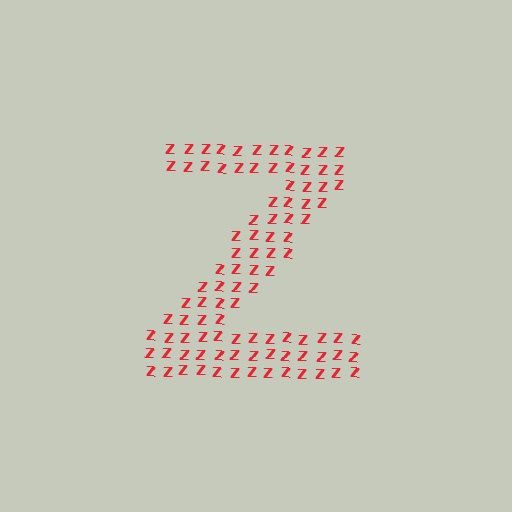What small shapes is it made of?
It is made of small letter Z's.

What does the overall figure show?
The overall figure shows the letter Z.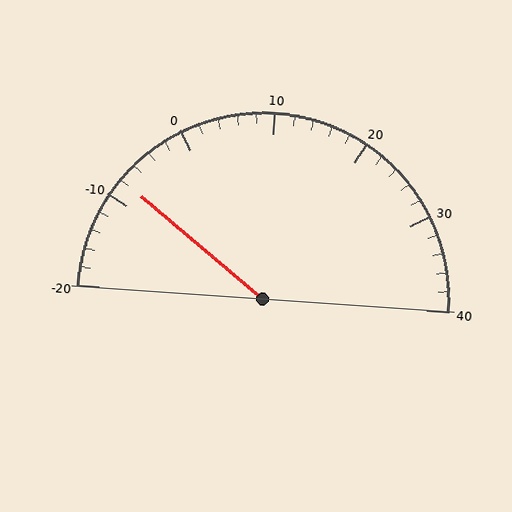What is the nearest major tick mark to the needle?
The nearest major tick mark is -10.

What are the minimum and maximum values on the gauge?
The gauge ranges from -20 to 40.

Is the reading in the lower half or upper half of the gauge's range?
The reading is in the lower half of the range (-20 to 40).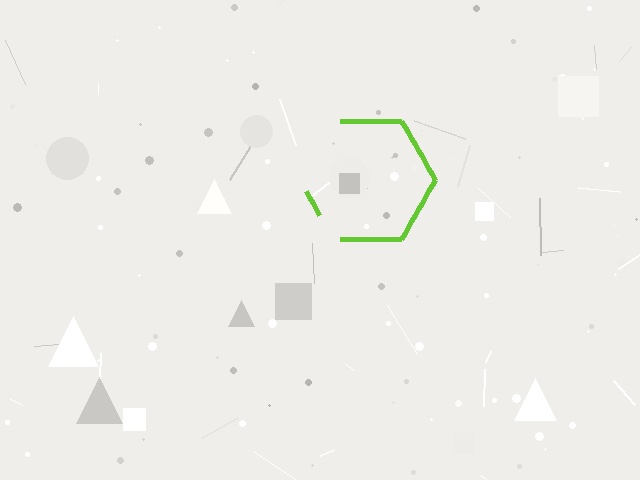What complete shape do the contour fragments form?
The contour fragments form a hexagon.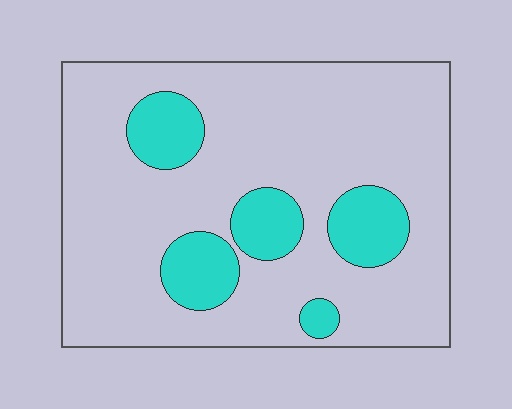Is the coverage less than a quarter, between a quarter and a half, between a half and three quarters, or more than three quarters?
Less than a quarter.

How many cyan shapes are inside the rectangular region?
5.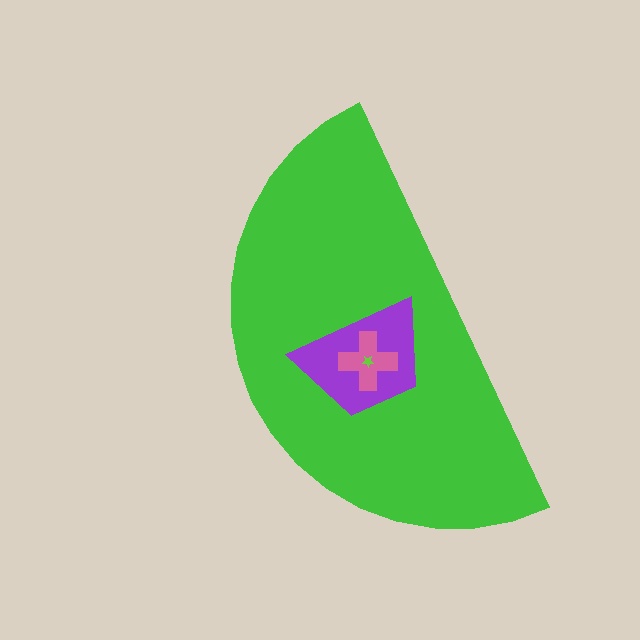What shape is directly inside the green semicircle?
The purple trapezoid.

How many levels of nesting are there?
4.